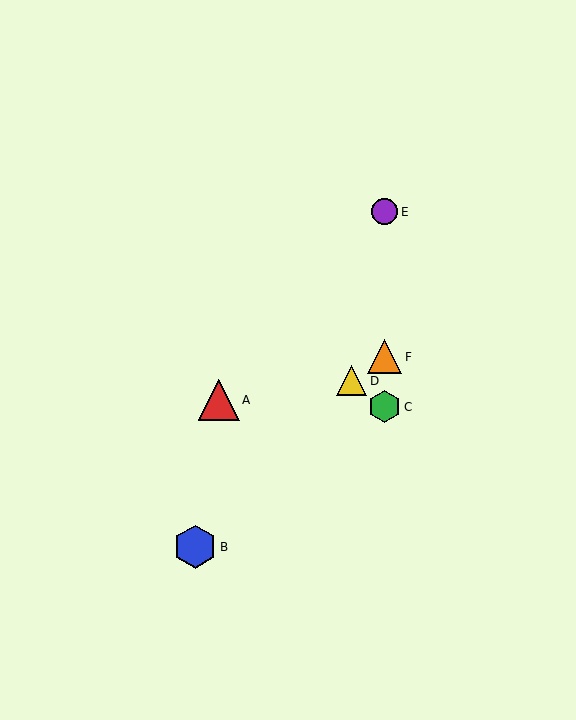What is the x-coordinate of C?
Object C is at x≈385.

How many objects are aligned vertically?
3 objects (C, E, F) are aligned vertically.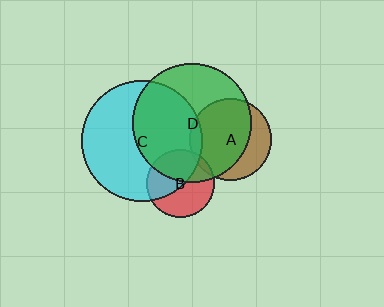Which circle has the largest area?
Circle C (cyan).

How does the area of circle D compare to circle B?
Approximately 3.1 times.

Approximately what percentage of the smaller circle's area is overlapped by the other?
Approximately 45%.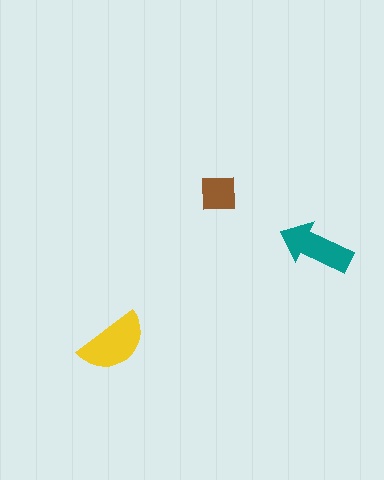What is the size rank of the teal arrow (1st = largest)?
2nd.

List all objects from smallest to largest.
The brown square, the teal arrow, the yellow semicircle.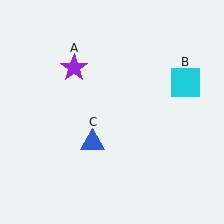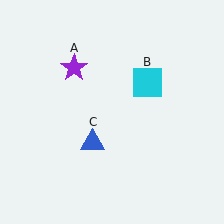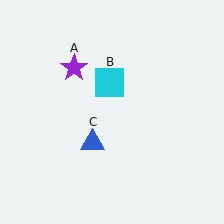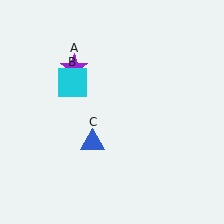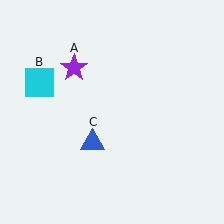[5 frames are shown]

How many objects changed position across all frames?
1 object changed position: cyan square (object B).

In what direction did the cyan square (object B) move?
The cyan square (object B) moved left.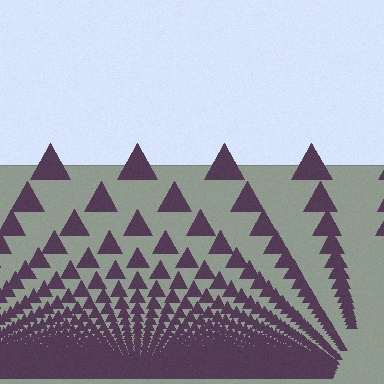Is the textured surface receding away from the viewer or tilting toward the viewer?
The surface appears to tilt toward the viewer. Texture elements get larger and sparser toward the top.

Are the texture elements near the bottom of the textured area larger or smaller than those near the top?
Smaller. The gradient is inverted — elements near the bottom are smaller and denser.